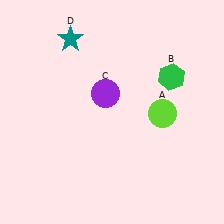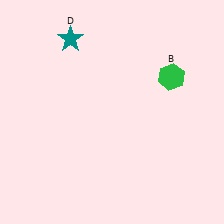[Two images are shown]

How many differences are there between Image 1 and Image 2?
There are 2 differences between the two images.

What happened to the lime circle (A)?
The lime circle (A) was removed in Image 2. It was in the bottom-right area of Image 1.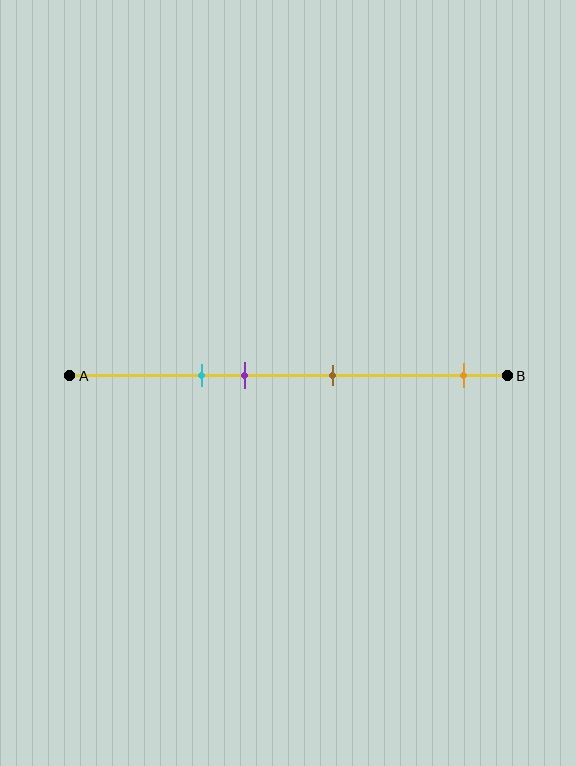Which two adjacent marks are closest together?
The cyan and purple marks are the closest adjacent pair.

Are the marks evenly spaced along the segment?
No, the marks are not evenly spaced.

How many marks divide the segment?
There are 4 marks dividing the segment.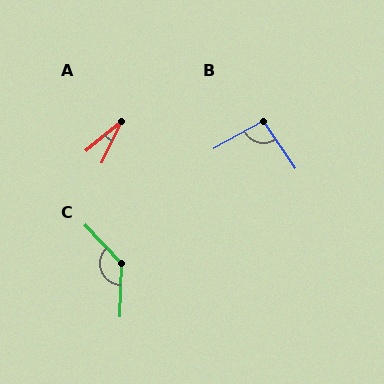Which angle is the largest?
C, at approximately 135 degrees.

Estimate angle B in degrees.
Approximately 95 degrees.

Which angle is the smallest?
A, at approximately 25 degrees.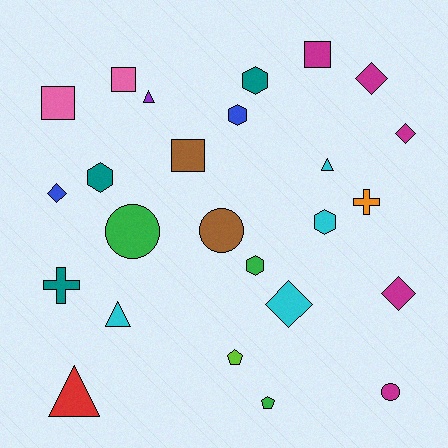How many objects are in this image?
There are 25 objects.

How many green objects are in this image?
There are 3 green objects.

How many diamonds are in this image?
There are 5 diamonds.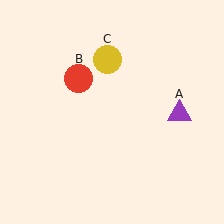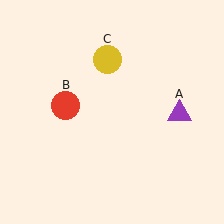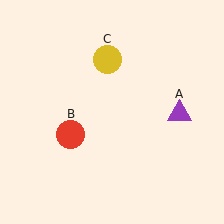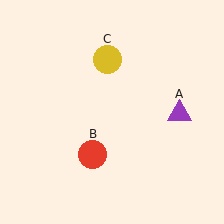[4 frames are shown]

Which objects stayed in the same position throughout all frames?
Purple triangle (object A) and yellow circle (object C) remained stationary.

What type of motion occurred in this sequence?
The red circle (object B) rotated counterclockwise around the center of the scene.